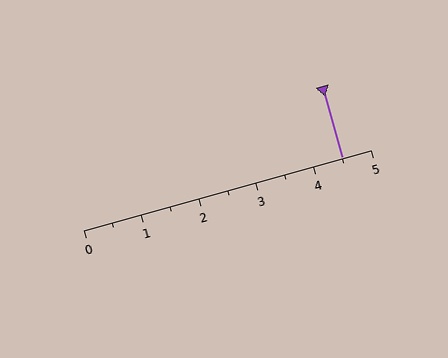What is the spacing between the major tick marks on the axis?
The major ticks are spaced 1 apart.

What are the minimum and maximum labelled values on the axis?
The axis runs from 0 to 5.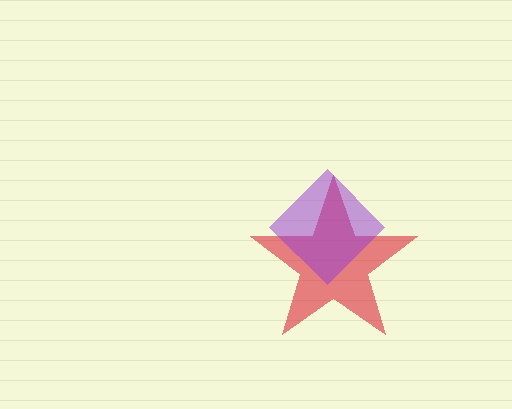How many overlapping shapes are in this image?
There are 2 overlapping shapes in the image.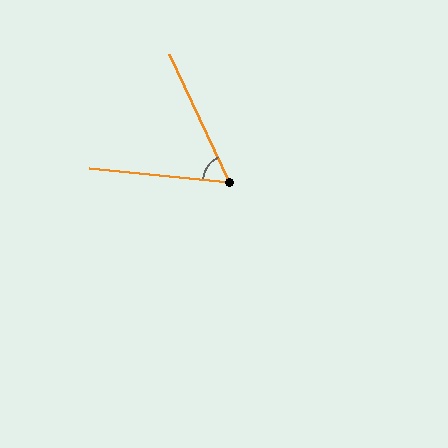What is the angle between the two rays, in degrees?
Approximately 59 degrees.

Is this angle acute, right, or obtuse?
It is acute.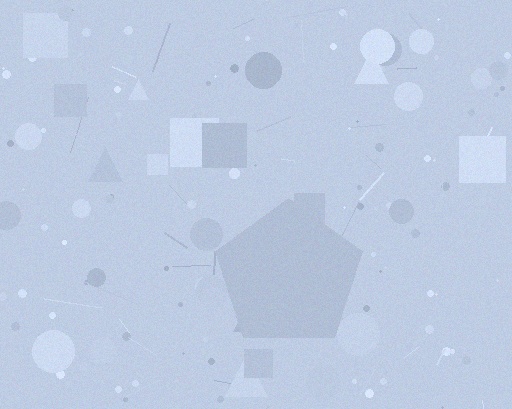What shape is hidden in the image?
A pentagon is hidden in the image.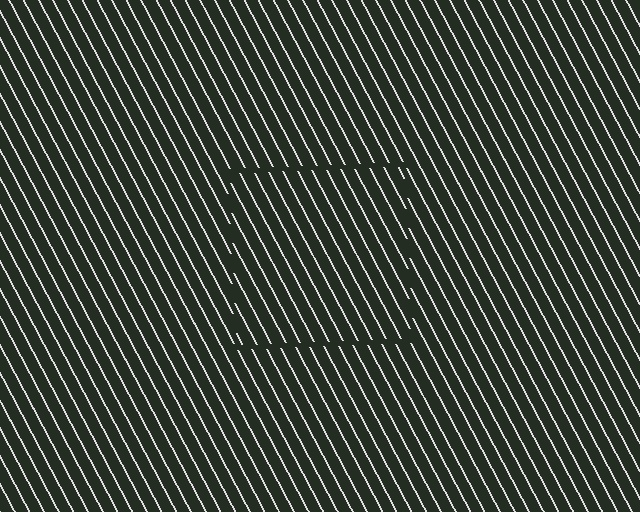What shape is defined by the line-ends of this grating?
An illusory square. The interior of the shape contains the same grating, shifted by half a period — the contour is defined by the phase discontinuity where line-ends from the inner and outer gratings abut.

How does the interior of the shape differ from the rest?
The interior of the shape contains the same grating, shifted by half a period — the contour is defined by the phase discontinuity where line-ends from the inner and outer gratings abut.